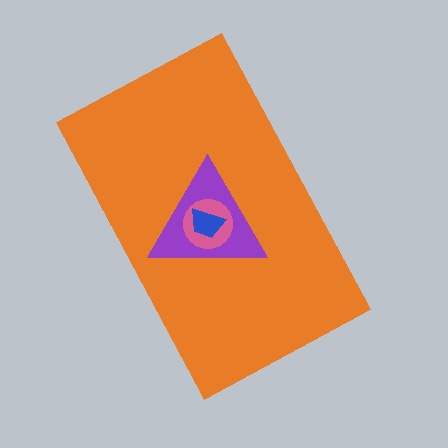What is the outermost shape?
The orange rectangle.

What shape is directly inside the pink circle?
The blue trapezoid.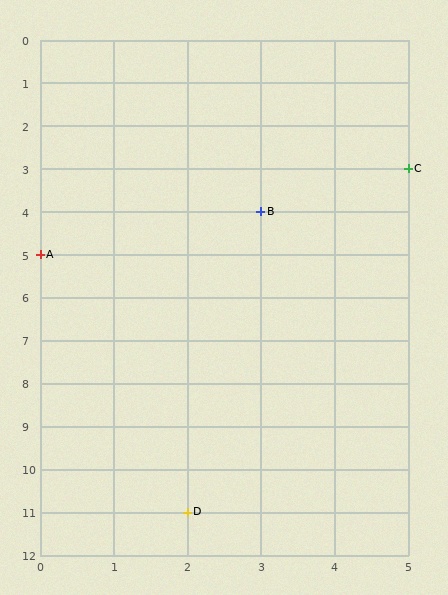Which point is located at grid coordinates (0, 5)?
Point A is at (0, 5).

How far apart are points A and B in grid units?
Points A and B are 3 columns and 1 row apart (about 3.2 grid units diagonally).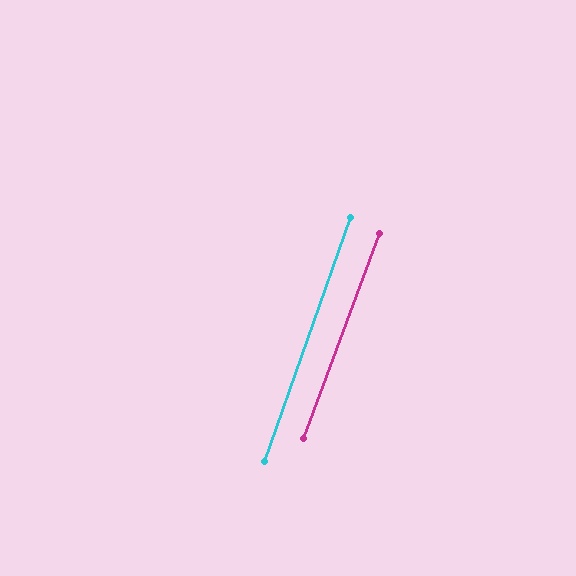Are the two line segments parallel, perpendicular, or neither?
Parallel — their directions differ by only 1.1°.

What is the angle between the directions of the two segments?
Approximately 1 degree.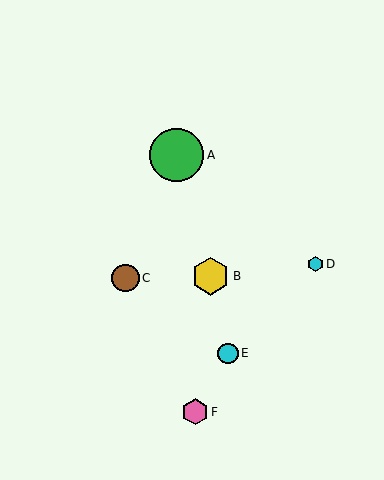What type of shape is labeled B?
Shape B is a yellow hexagon.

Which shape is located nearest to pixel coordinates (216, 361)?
The cyan circle (labeled E) at (228, 353) is nearest to that location.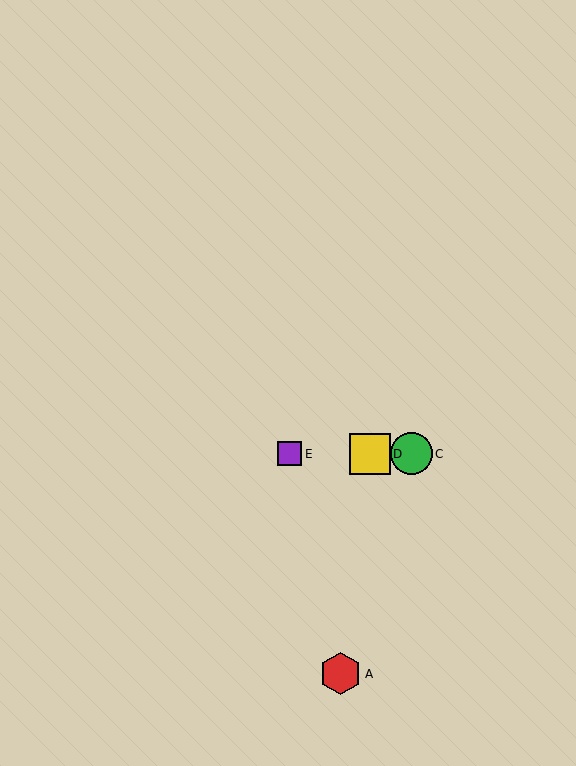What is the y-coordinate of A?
Object A is at y≈674.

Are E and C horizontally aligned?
Yes, both are at y≈454.